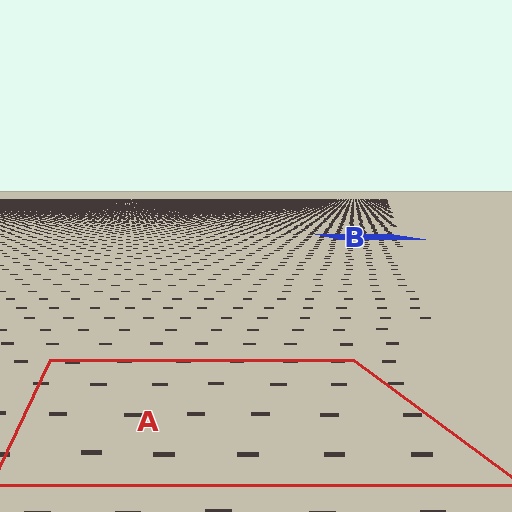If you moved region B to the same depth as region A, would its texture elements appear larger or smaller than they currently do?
They would appear larger. At a closer depth, the same texture elements are projected at a bigger on-screen size.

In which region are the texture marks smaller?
The texture marks are smaller in region B, because it is farther away.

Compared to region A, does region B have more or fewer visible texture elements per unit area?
Region B has more texture elements per unit area — they are packed more densely because it is farther away.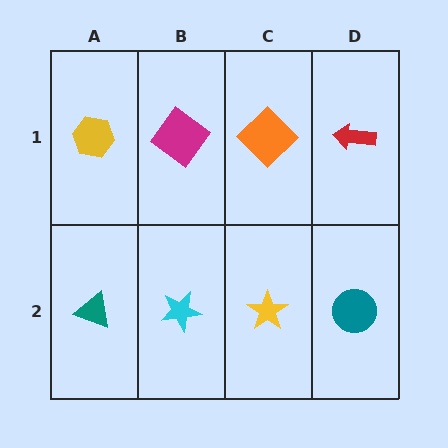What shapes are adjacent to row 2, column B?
A magenta diamond (row 1, column B), a teal triangle (row 2, column A), a yellow star (row 2, column C).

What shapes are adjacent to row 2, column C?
An orange diamond (row 1, column C), a cyan star (row 2, column B), a teal circle (row 2, column D).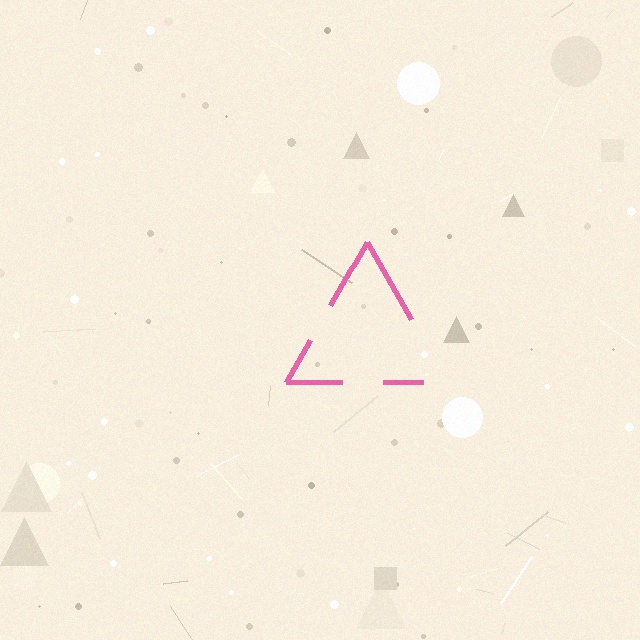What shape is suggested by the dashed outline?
The dashed outline suggests a triangle.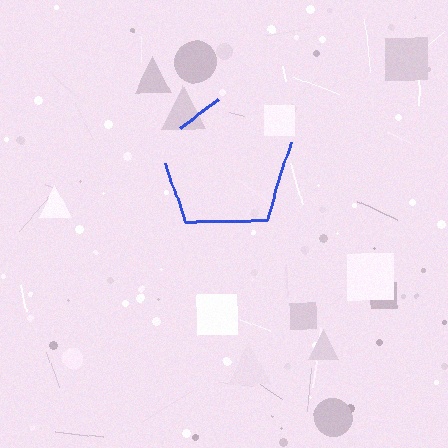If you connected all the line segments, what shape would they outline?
They would outline a pentagon.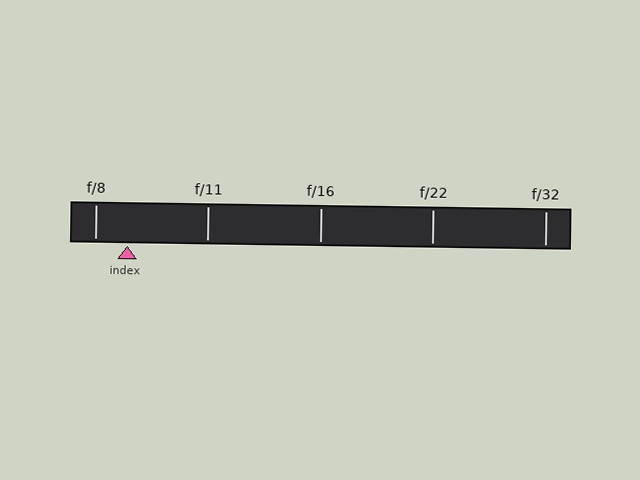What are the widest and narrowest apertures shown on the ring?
The widest aperture shown is f/8 and the narrowest is f/32.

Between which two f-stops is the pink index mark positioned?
The index mark is between f/8 and f/11.